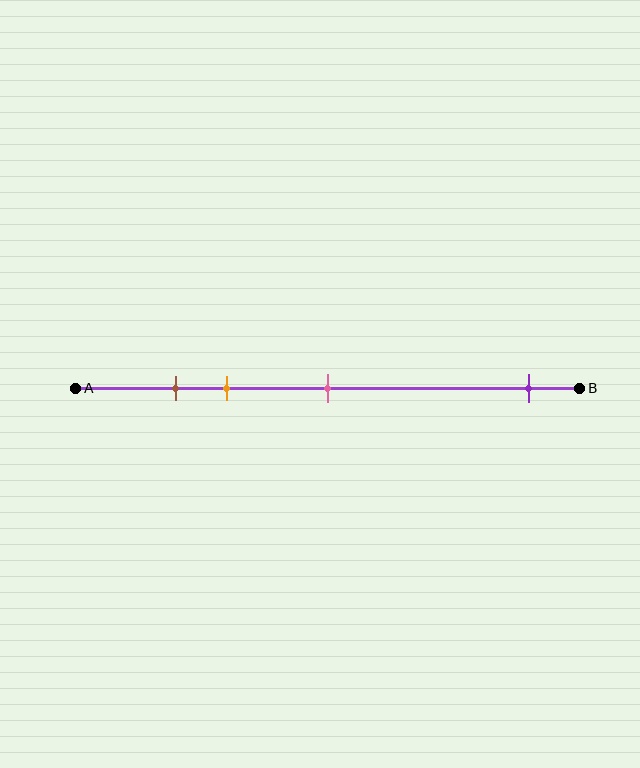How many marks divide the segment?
There are 4 marks dividing the segment.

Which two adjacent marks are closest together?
The brown and orange marks are the closest adjacent pair.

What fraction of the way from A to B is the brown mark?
The brown mark is approximately 20% (0.2) of the way from A to B.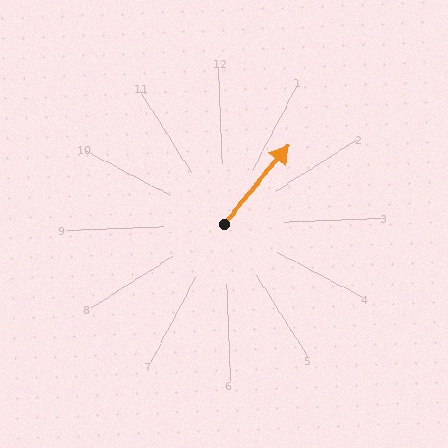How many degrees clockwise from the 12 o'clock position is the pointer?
Approximately 41 degrees.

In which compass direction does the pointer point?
Northeast.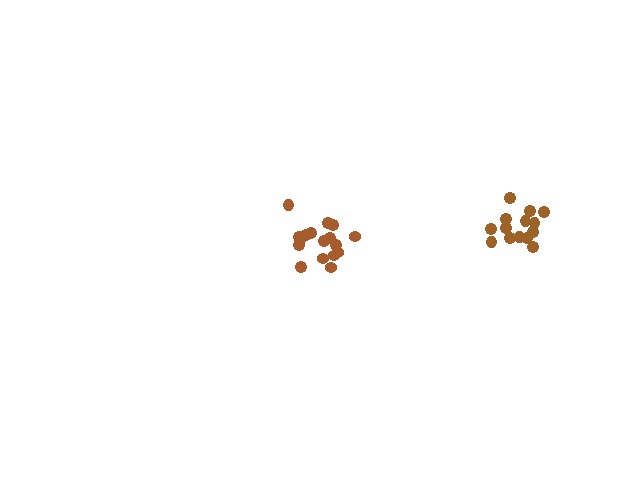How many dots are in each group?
Group 1: 17 dots, Group 2: 14 dots (31 total).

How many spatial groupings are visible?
There are 2 spatial groupings.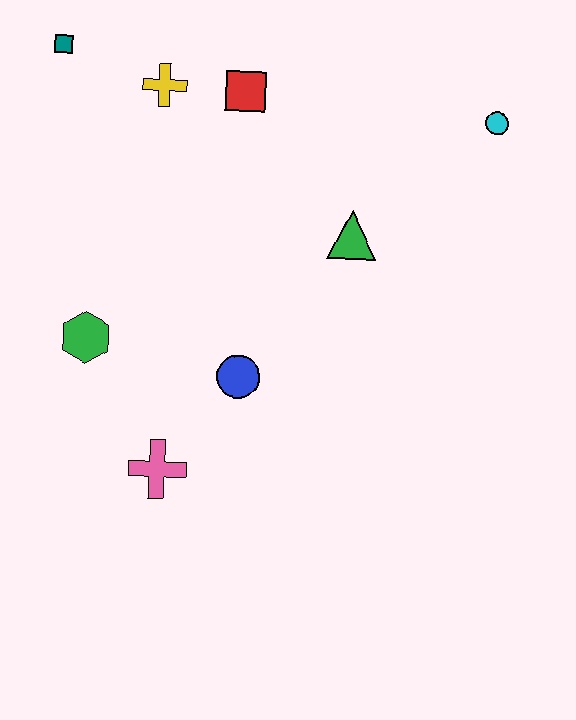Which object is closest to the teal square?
The yellow cross is closest to the teal square.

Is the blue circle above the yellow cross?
No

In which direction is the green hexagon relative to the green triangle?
The green hexagon is to the left of the green triangle.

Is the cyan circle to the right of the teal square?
Yes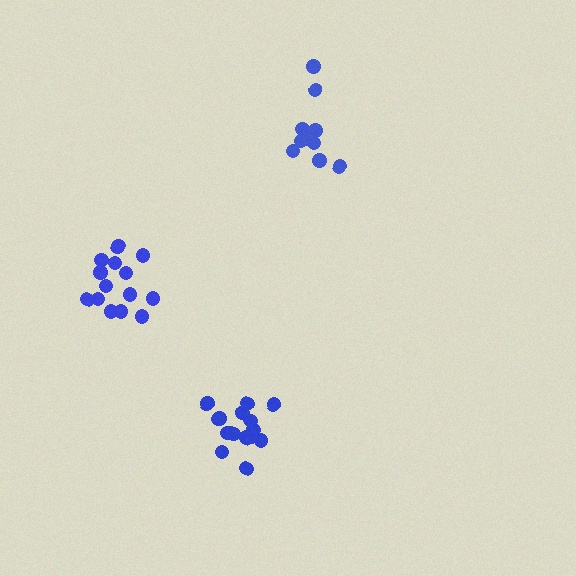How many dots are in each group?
Group 1: 16 dots, Group 2: 10 dots, Group 3: 14 dots (40 total).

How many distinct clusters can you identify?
There are 3 distinct clusters.